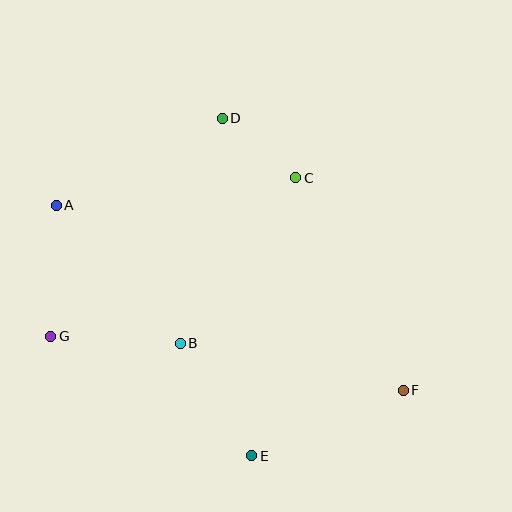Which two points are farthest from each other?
Points A and F are farthest from each other.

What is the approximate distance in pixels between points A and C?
The distance between A and C is approximately 241 pixels.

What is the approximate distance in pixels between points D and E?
The distance between D and E is approximately 338 pixels.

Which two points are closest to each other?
Points C and D are closest to each other.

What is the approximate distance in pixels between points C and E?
The distance between C and E is approximately 281 pixels.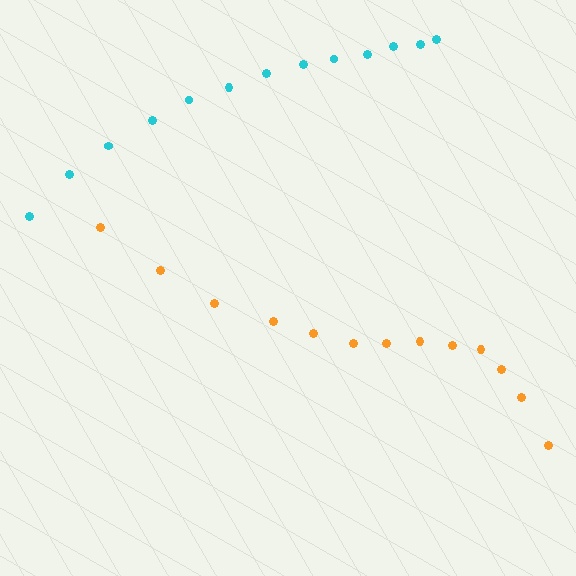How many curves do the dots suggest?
There are 2 distinct paths.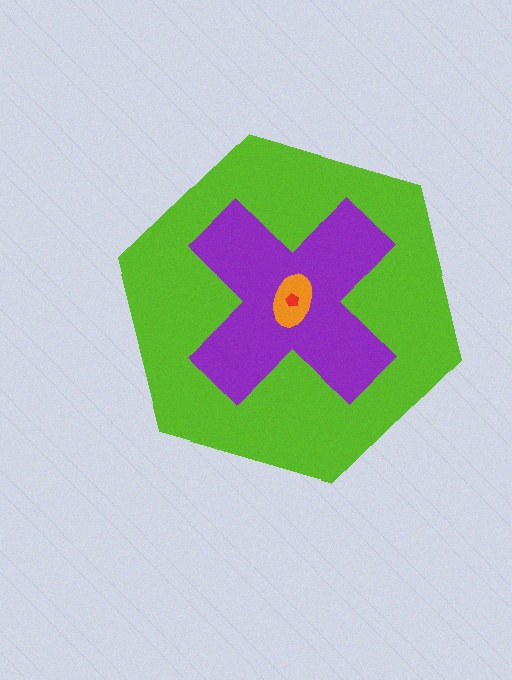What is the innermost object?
The red pentagon.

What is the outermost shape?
The lime hexagon.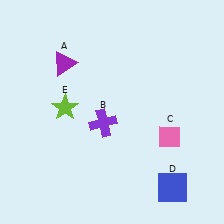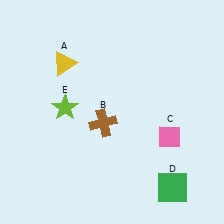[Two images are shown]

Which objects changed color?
A changed from purple to yellow. B changed from purple to brown. D changed from blue to green.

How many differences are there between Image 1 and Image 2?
There are 3 differences between the two images.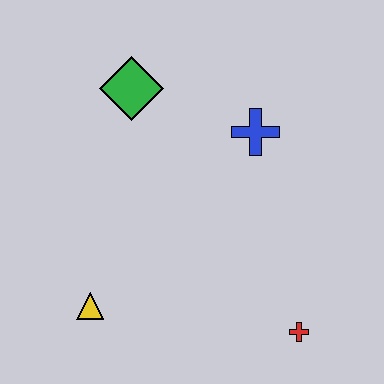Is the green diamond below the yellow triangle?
No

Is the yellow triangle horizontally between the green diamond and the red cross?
No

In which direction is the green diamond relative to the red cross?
The green diamond is above the red cross.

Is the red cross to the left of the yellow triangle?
No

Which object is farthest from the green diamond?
The red cross is farthest from the green diamond.